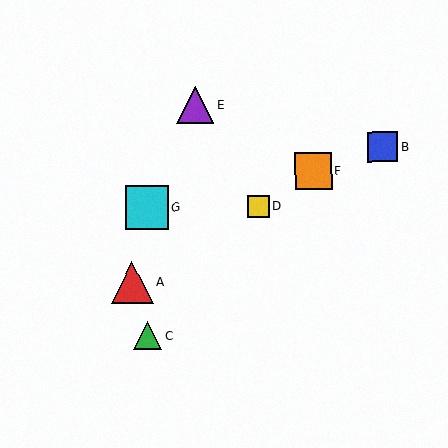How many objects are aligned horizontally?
2 objects (D, G) are aligned horizontally.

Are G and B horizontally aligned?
No, G is at y≈207 and B is at y≈147.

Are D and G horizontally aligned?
Yes, both are at y≈206.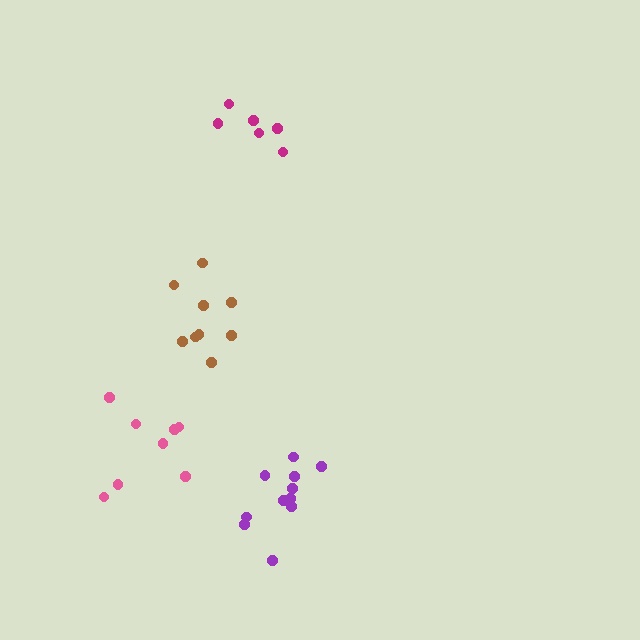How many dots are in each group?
Group 1: 9 dots, Group 2: 8 dots, Group 3: 6 dots, Group 4: 11 dots (34 total).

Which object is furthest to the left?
The pink cluster is leftmost.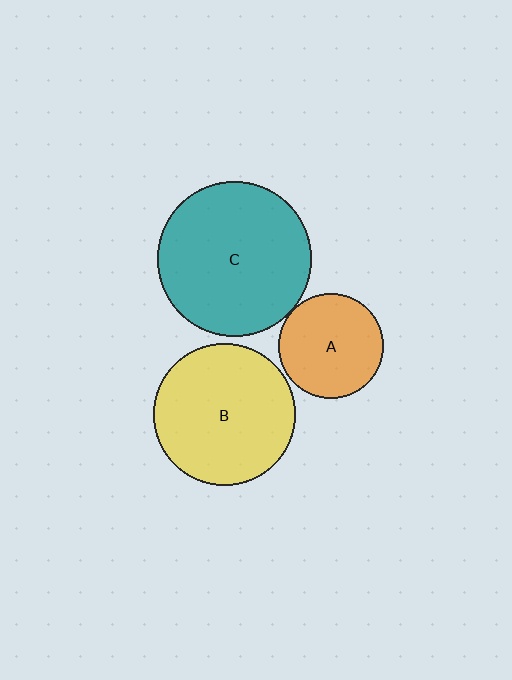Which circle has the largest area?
Circle C (teal).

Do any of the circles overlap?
No, none of the circles overlap.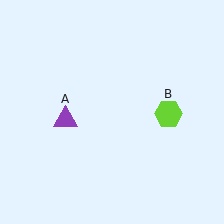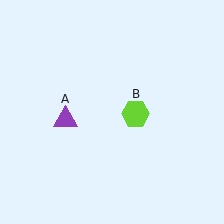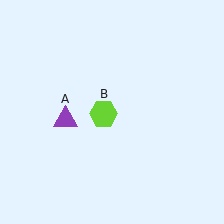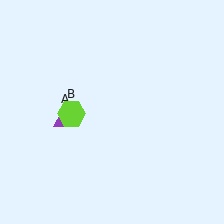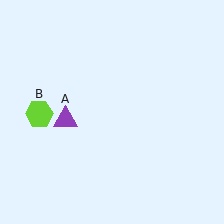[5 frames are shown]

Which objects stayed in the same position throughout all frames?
Purple triangle (object A) remained stationary.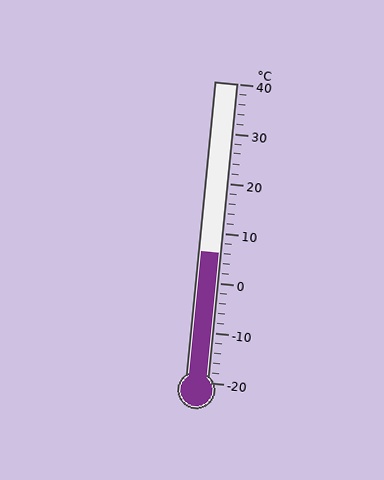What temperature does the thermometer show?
The thermometer shows approximately 6°C.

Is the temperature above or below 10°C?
The temperature is below 10°C.